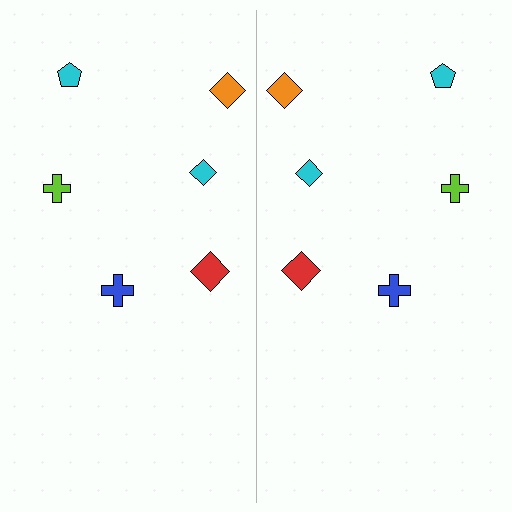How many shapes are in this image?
There are 12 shapes in this image.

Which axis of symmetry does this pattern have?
The pattern has a vertical axis of symmetry running through the center of the image.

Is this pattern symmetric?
Yes, this pattern has bilateral (reflection) symmetry.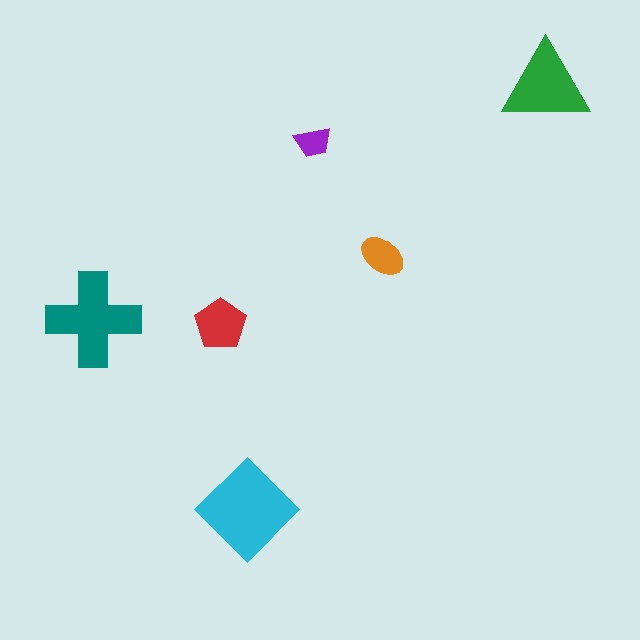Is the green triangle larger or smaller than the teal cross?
Smaller.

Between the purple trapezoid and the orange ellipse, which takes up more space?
The orange ellipse.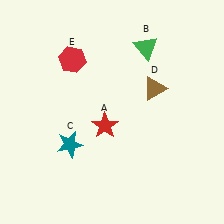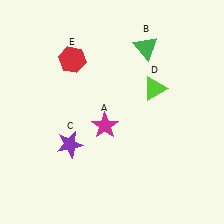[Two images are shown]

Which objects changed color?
A changed from red to magenta. C changed from teal to purple. D changed from brown to lime.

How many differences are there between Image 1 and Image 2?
There are 3 differences between the two images.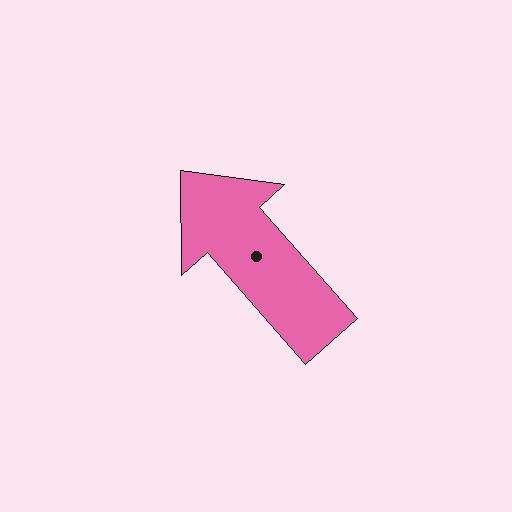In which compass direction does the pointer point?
Northwest.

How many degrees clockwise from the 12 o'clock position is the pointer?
Approximately 319 degrees.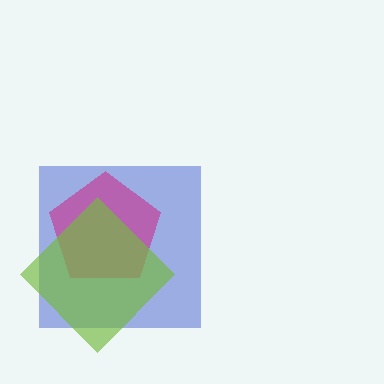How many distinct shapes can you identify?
There are 3 distinct shapes: a blue square, a magenta pentagon, a lime diamond.